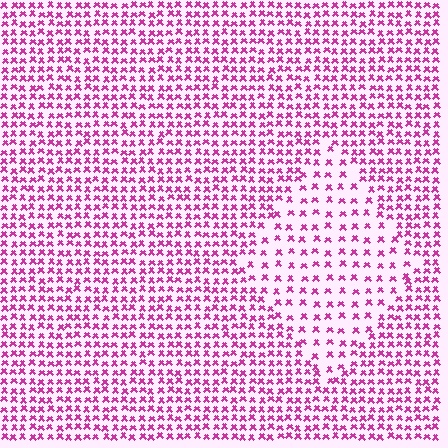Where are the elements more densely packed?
The elements are more densely packed outside the diamond boundary.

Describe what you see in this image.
The image contains small magenta elements arranged at two different densities. A diamond-shaped region is visible where the elements are less densely packed than the surrounding area.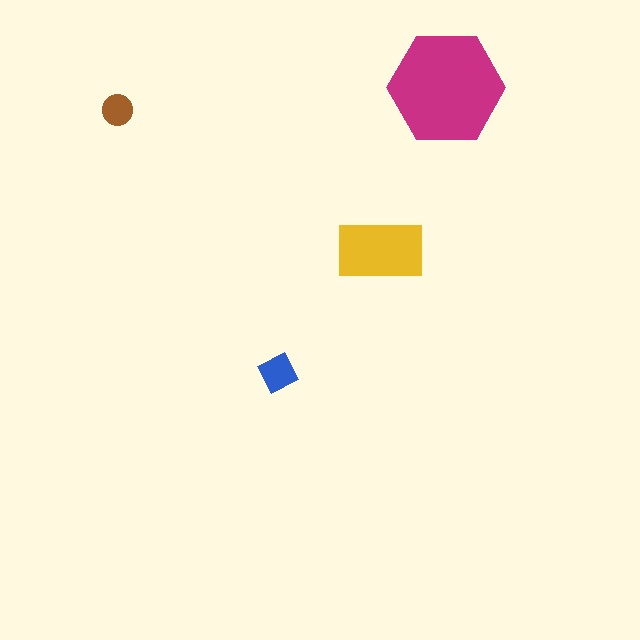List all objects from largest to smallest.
The magenta hexagon, the yellow rectangle, the blue square, the brown circle.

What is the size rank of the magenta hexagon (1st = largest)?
1st.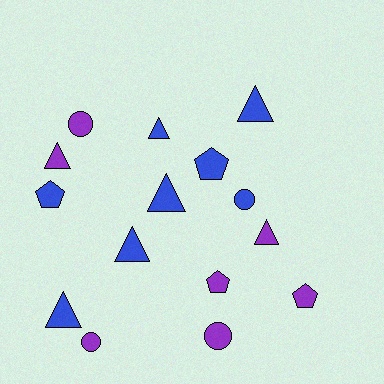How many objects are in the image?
There are 15 objects.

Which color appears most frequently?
Blue, with 8 objects.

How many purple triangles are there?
There are 2 purple triangles.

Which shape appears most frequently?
Triangle, with 7 objects.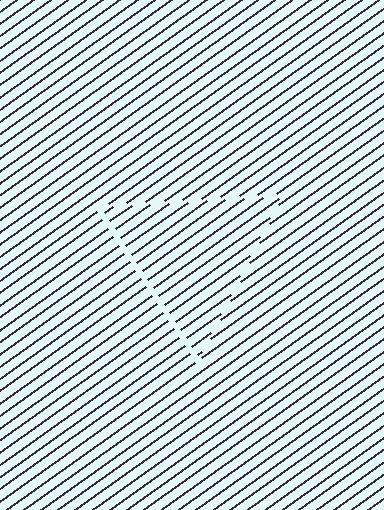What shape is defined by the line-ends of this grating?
An illusory triangle. The interior of the shape contains the same grating, shifted by half a period — the contour is defined by the phase discontinuity where line-ends from the inner and outer gratings abut.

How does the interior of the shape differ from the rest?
The interior of the shape contains the same grating, shifted by half a period — the contour is defined by the phase discontinuity where line-ends from the inner and outer gratings abut.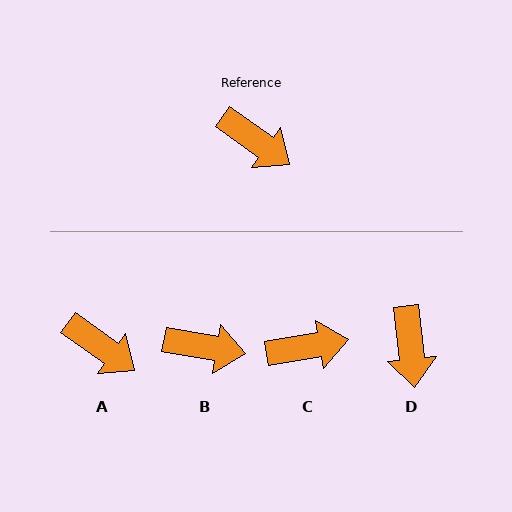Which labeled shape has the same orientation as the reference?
A.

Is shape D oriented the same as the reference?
No, it is off by about 48 degrees.